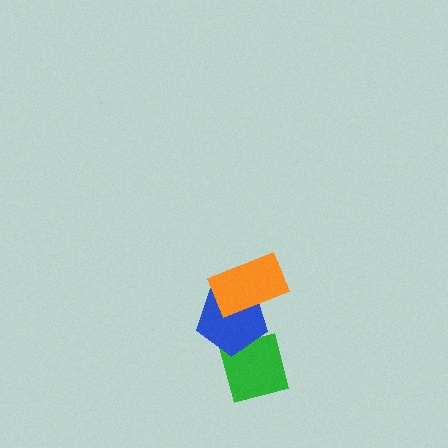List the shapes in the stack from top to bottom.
From top to bottom: the orange rectangle, the blue pentagon, the green diamond.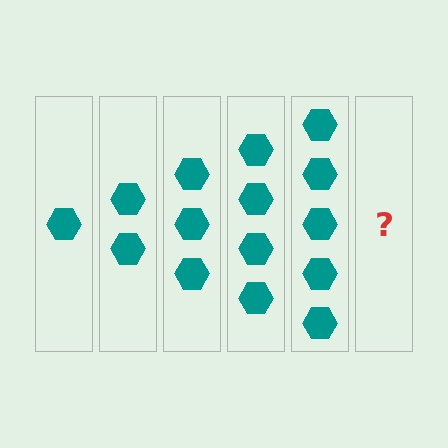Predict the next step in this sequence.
The next step is 6 hexagons.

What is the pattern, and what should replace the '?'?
The pattern is that each step adds one more hexagon. The '?' should be 6 hexagons.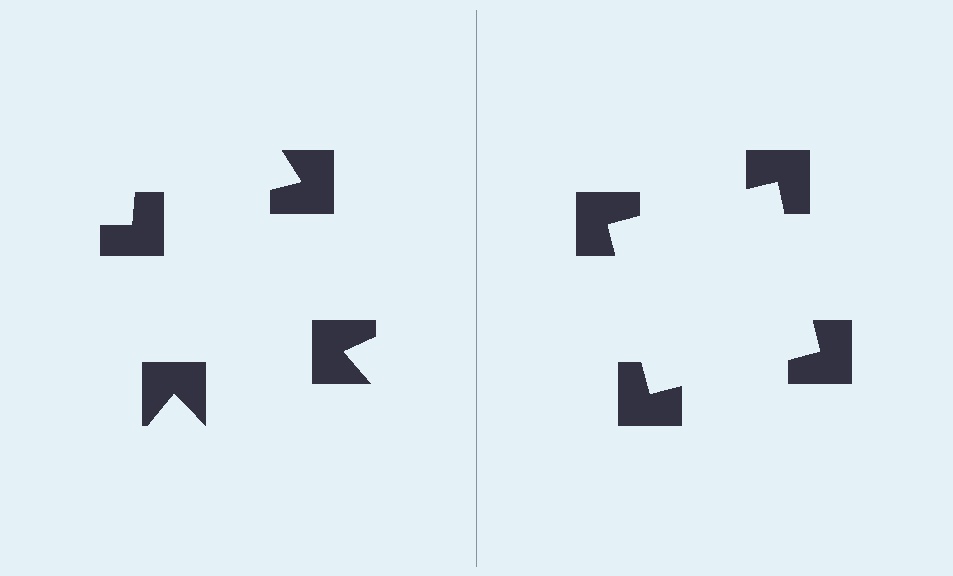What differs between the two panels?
The notched squares are positioned identically on both sides; only the wedge orientations differ. On the right they align to a square; on the left they are misaligned.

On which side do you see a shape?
An illusory square appears on the right side. On the left side the wedge cuts are rotated, so no coherent shape forms.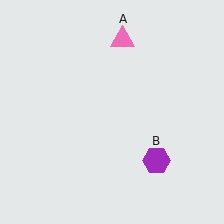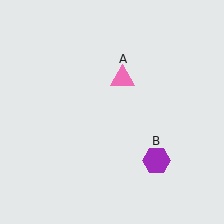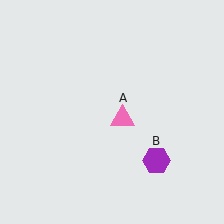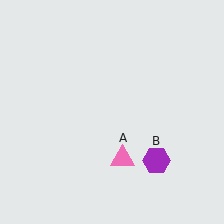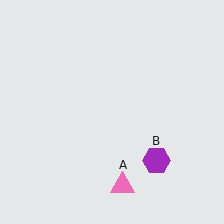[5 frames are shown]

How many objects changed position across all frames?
1 object changed position: pink triangle (object A).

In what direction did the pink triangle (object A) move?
The pink triangle (object A) moved down.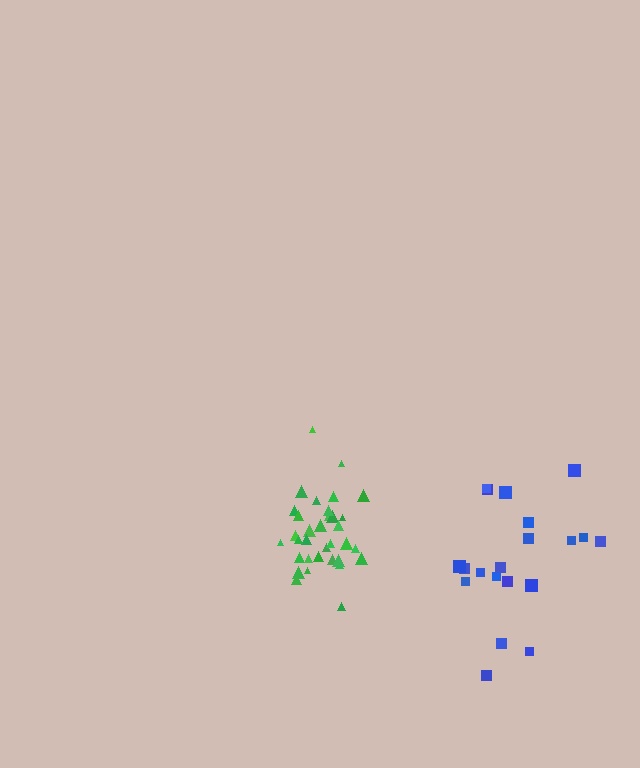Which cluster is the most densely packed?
Green.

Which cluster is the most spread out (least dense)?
Blue.